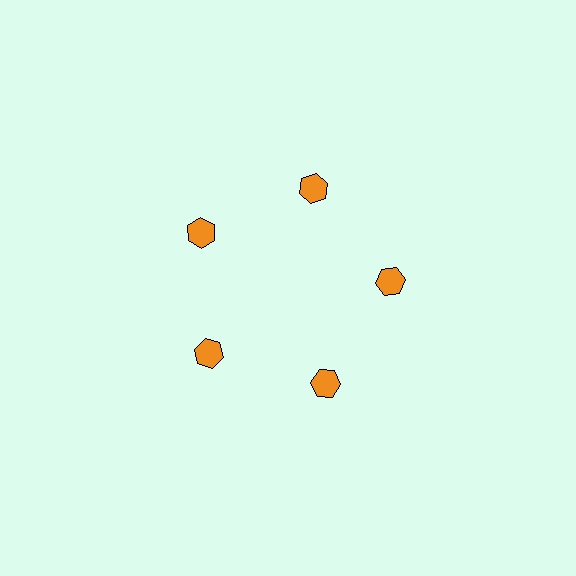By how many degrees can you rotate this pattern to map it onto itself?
The pattern maps onto itself every 72 degrees of rotation.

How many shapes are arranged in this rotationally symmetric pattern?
There are 5 shapes, arranged in 5 groups of 1.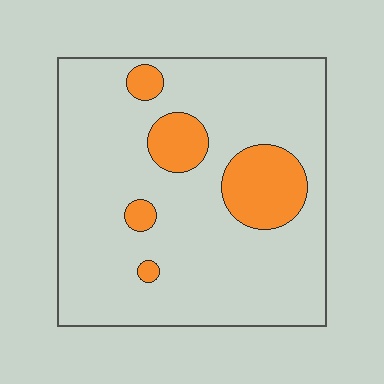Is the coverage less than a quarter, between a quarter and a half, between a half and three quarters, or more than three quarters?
Less than a quarter.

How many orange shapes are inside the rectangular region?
5.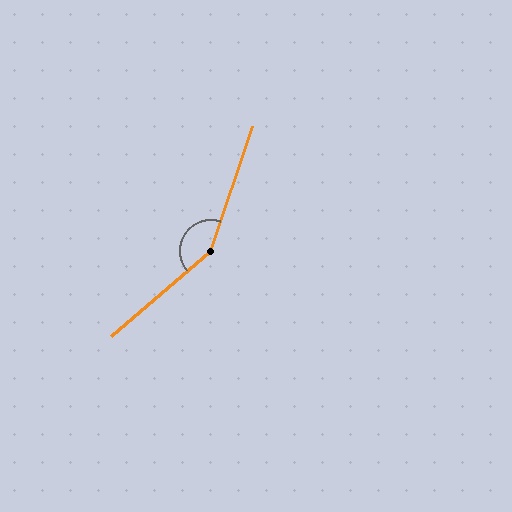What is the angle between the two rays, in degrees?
Approximately 149 degrees.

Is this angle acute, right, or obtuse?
It is obtuse.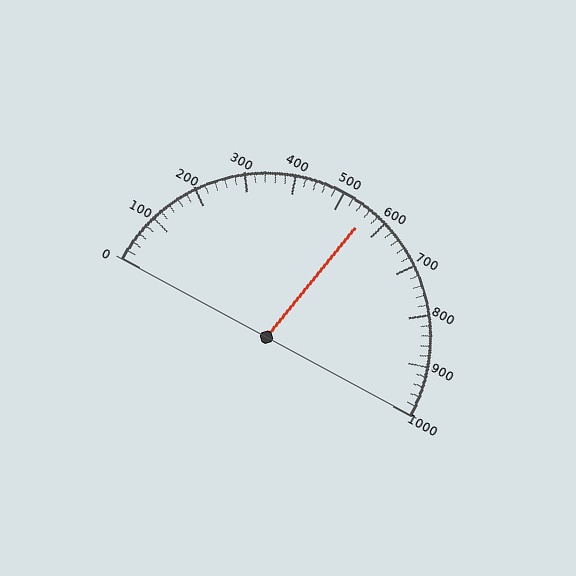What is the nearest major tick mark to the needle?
The nearest major tick mark is 600.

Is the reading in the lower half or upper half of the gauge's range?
The reading is in the upper half of the range (0 to 1000).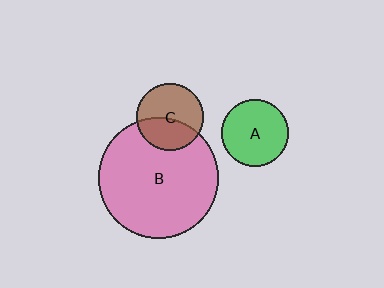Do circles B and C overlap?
Yes.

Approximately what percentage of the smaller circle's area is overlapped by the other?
Approximately 40%.